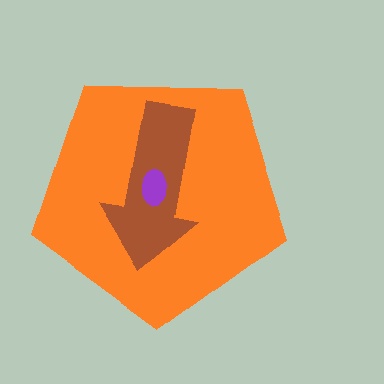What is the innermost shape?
The purple ellipse.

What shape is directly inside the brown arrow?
The purple ellipse.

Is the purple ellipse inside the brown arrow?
Yes.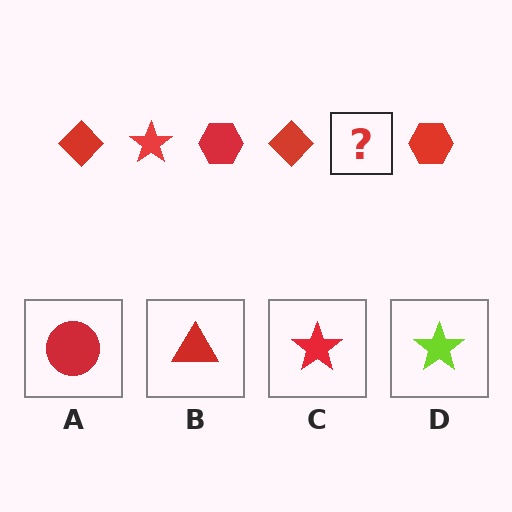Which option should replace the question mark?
Option C.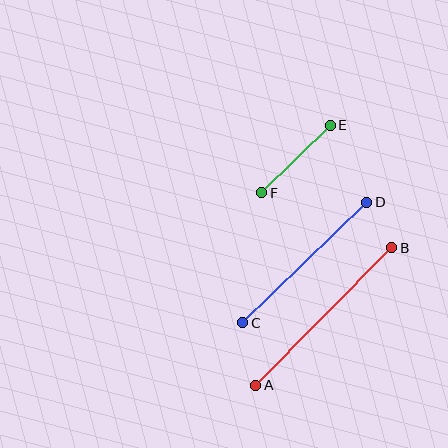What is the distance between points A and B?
The distance is approximately 194 pixels.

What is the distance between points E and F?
The distance is approximately 96 pixels.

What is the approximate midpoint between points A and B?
The midpoint is at approximately (324, 317) pixels.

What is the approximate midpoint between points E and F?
The midpoint is at approximately (296, 159) pixels.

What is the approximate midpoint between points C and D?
The midpoint is at approximately (305, 262) pixels.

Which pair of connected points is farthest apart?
Points A and B are farthest apart.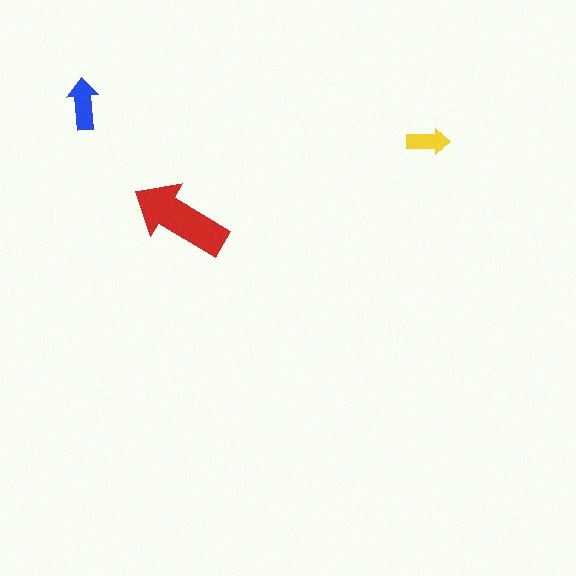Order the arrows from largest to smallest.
the red one, the blue one, the yellow one.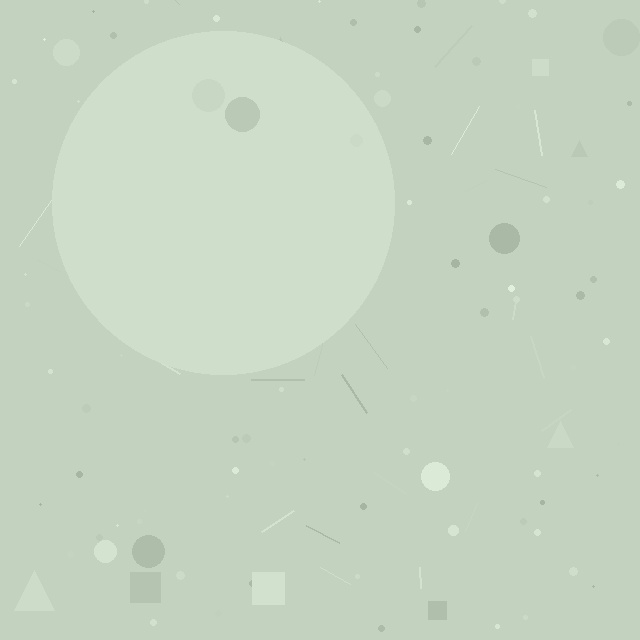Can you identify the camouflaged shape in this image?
The camouflaged shape is a circle.